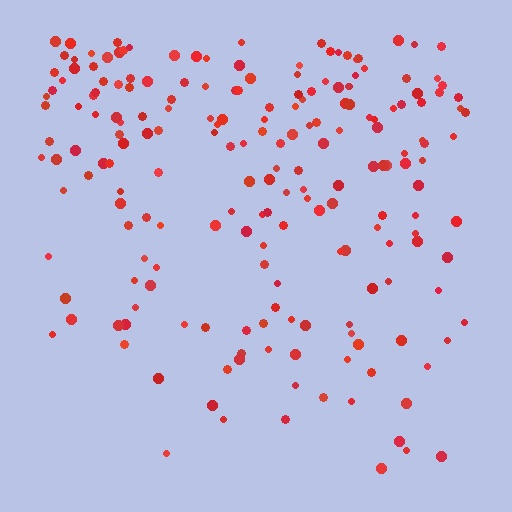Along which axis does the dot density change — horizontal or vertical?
Vertical.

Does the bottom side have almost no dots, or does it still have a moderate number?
Still a moderate number, just noticeably fewer than the top.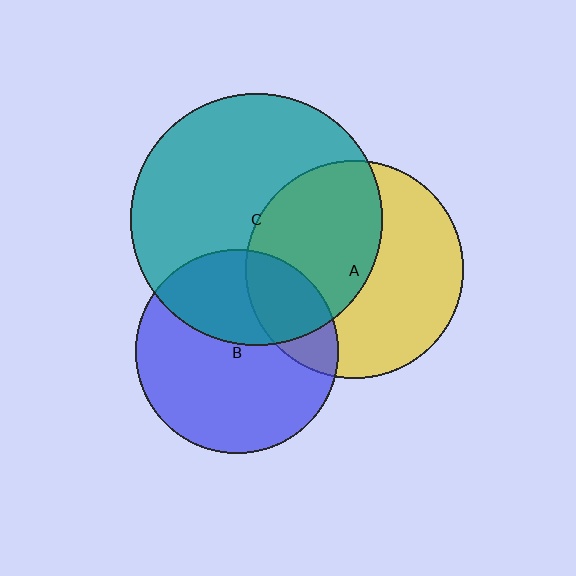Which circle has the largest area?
Circle C (teal).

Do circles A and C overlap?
Yes.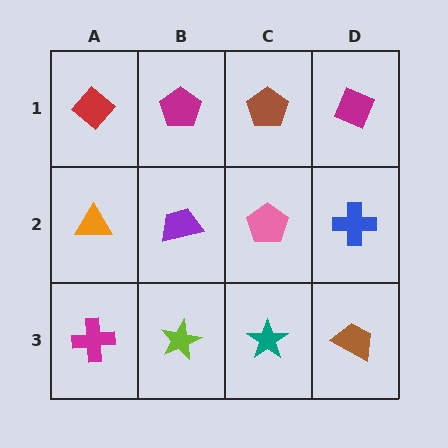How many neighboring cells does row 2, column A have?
3.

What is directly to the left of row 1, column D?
A brown pentagon.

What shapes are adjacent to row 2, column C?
A brown pentagon (row 1, column C), a teal star (row 3, column C), a purple trapezoid (row 2, column B), a blue cross (row 2, column D).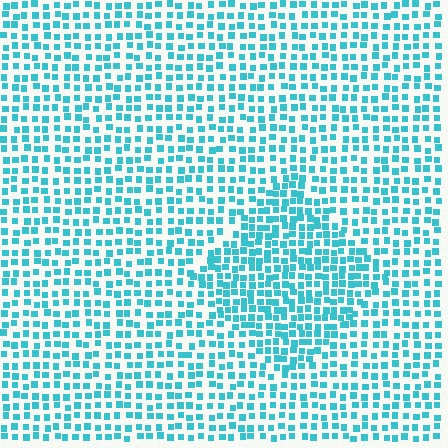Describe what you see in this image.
The image contains small cyan elements arranged at two different densities. A diamond-shaped region is visible where the elements are more densely packed than the surrounding area.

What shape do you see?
I see a diamond.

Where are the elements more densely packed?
The elements are more densely packed inside the diamond boundary.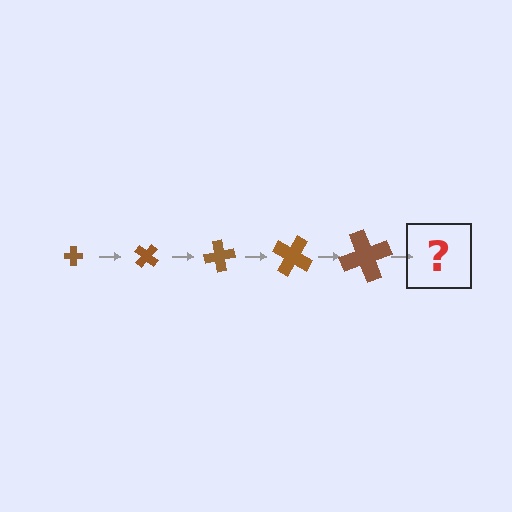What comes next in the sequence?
The next element should be a cross, larger than the previous one and rotated 200 degrees from the start.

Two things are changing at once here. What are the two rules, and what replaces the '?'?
The two rules are that the cross grows larger each step and it rotates 40 degrees each step. The '?' should be a cross, larger than the previous one and rotated 200 degrees from the start.